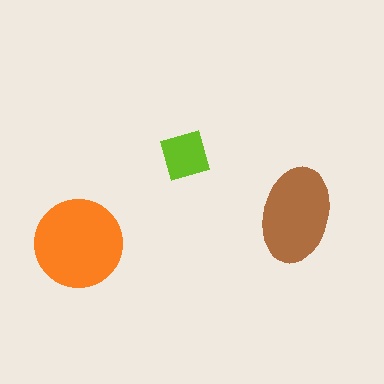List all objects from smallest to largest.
The lime square, the brown ellipse, the orange circle.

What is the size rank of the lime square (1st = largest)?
3rd.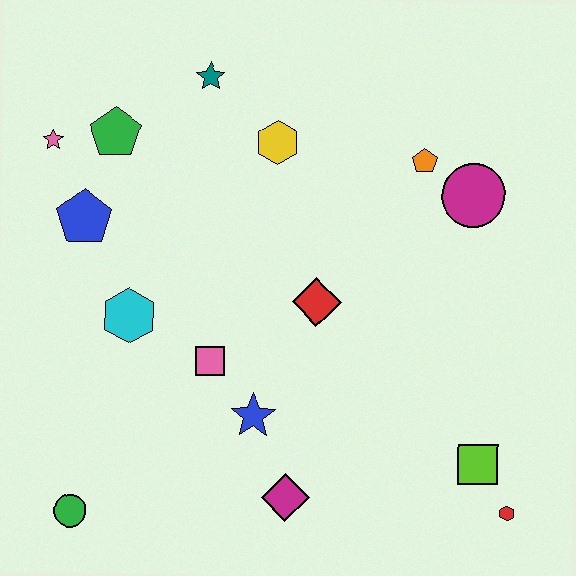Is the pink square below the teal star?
Yes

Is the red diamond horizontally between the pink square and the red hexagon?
Yes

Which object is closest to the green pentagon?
The pink star is closest to the green pentagon.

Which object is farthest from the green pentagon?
The red hexagon is farthest from the green pentagon.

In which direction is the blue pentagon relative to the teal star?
The blue pentagon is below the teal star.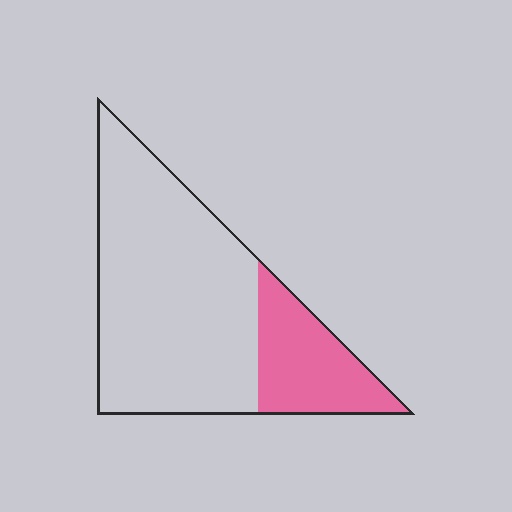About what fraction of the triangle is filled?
About one quarter (1/4).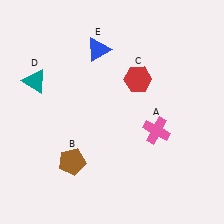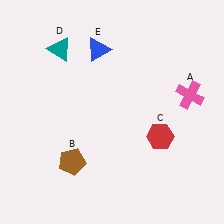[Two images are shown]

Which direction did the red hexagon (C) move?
The red hexagon (C) moved down.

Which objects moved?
The objects that moved are: the pink cross (A), the red hexagon (C), the teal triangle (D).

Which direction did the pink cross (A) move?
The pink cross (A) moved up.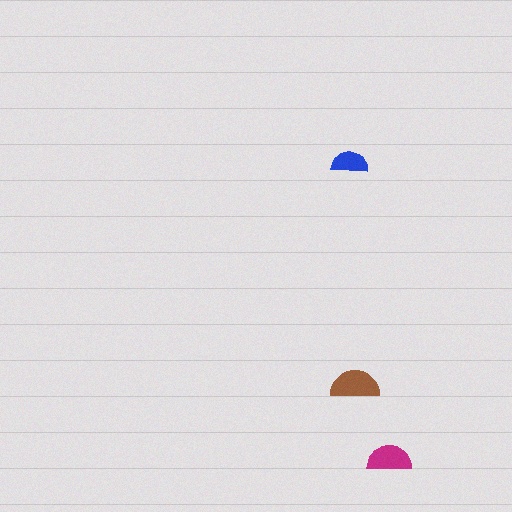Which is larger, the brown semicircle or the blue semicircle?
The brown one.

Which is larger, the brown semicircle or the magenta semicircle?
The brown one.